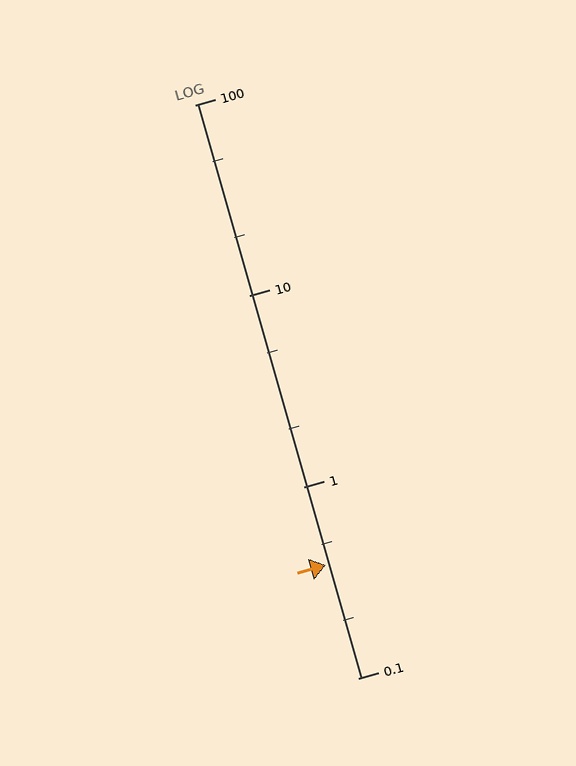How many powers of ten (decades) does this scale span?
The scale spans 3 decades, from 0.1 to 100.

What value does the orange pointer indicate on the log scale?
The pointer indicates approximately 0.39.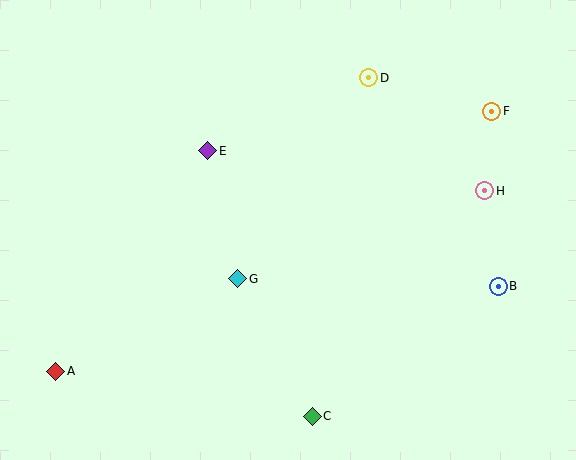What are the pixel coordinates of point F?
Point F is at (492, 111).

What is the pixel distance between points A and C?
The distance between A and C is 261 pixels.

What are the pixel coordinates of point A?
Point A is at (56, 371).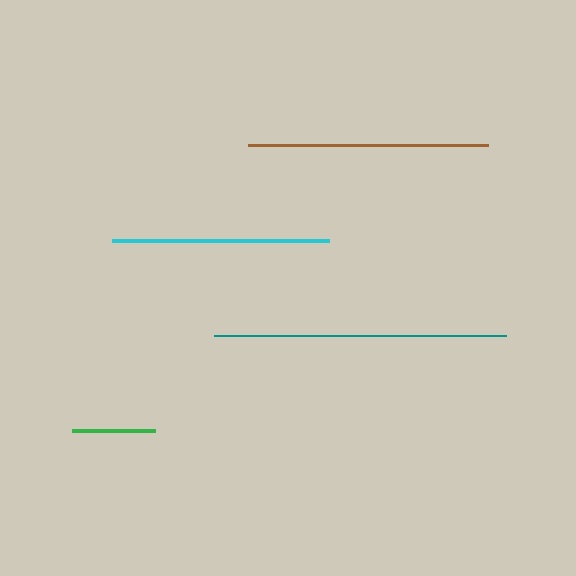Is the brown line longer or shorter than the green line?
The brown line is longer than the green line.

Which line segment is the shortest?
The green line is the shortest at approximately 83 pixels.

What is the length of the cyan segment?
The cyan segment is approximately 217 pixels long.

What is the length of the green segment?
The green segment is approximately 83 pixels long.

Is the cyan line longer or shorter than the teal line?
The teal line is longer than the cyan line.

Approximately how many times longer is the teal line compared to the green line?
The teal line is approximately 3.5 times the length of the green line.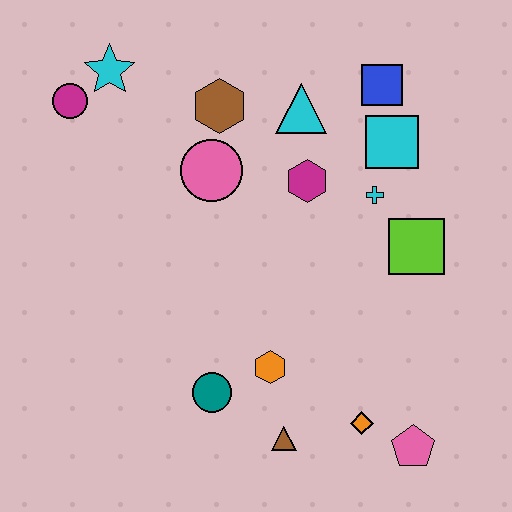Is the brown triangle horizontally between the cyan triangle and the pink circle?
Yes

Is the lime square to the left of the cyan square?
No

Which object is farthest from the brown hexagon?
The pink pentagon is farthest from the brown hexagon.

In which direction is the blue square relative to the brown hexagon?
The blue square is to the right of the brown hexagon.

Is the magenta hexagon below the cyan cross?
No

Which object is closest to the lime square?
The cyan cross is closest to the lime square.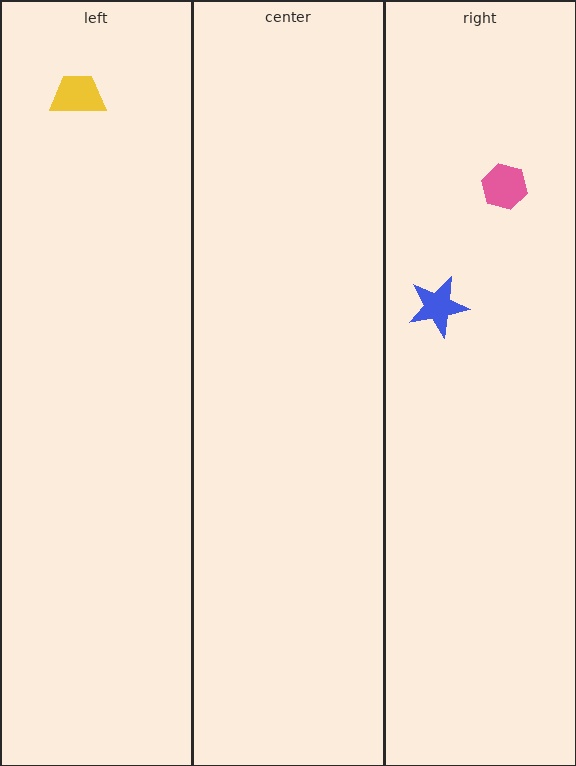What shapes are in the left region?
The yellow trapezoid.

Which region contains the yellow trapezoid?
The left region.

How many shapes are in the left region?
1.